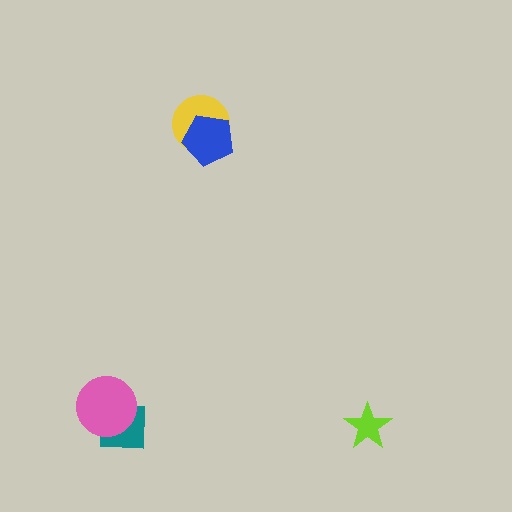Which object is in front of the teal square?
The pink circle is in front of the teal square.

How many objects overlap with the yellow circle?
1 object overlaps with the yellow circle.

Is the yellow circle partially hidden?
Yes, it is partially covered by another shape.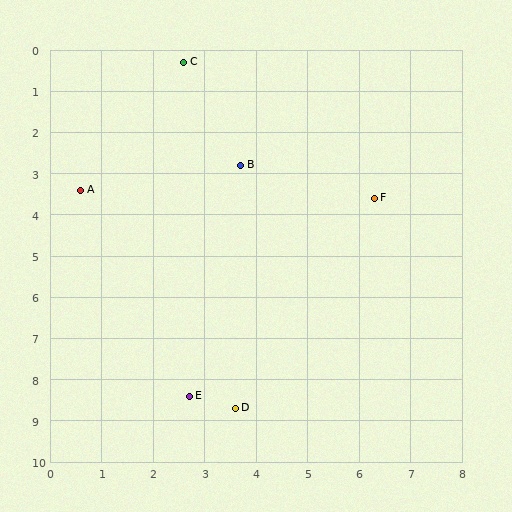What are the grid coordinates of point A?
Point A is at approximately (0.6, 3.4).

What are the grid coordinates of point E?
Point E is at approximately (2.7, 8.4).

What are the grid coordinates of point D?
Point D is at approximately (3.6, 8.7).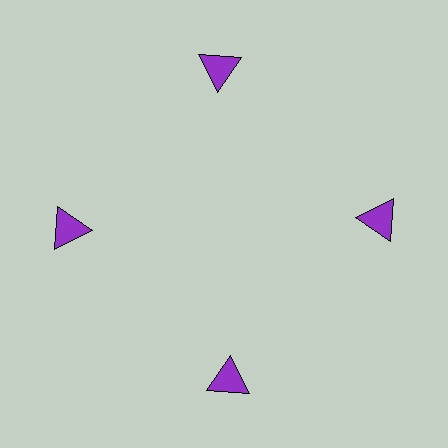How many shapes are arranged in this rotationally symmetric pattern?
There are 4 shapes, arranged in 4 groups of 1.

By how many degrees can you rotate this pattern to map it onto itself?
The pattern maps onto itself every 90 degrees of rotation.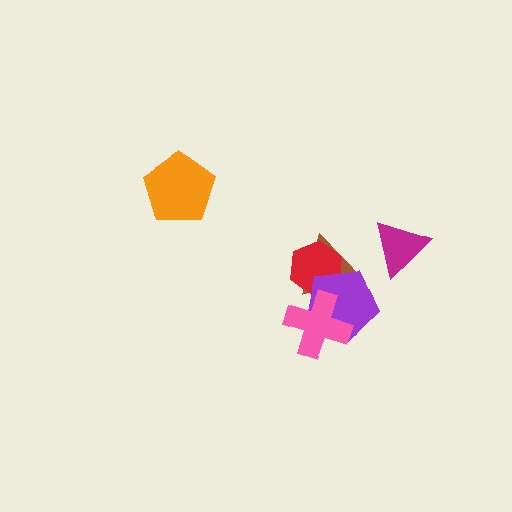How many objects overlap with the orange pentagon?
0 objects overlap with the orange pentagon.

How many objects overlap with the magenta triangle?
0 objects overlap with the magenta triangle.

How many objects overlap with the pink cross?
2 objects overlap with the pink cross.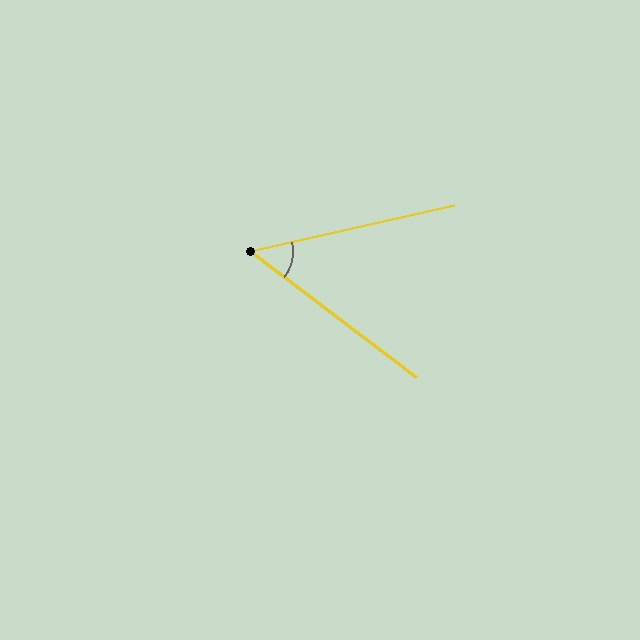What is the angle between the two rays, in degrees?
Approximately 50 degrees.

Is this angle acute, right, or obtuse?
It is acute.